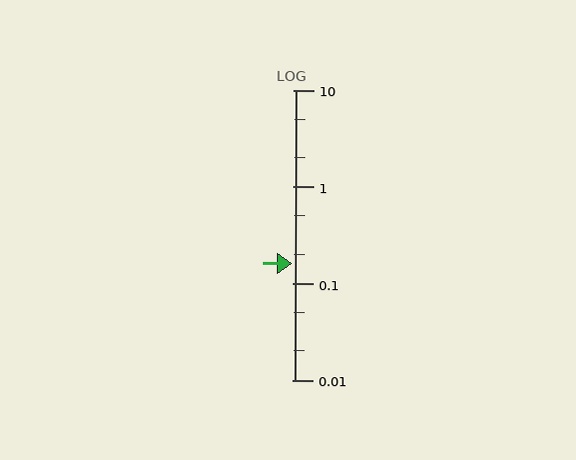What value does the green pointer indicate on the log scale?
The pointer indicates approximately 0.16.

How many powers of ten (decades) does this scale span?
The scale spans 3 decades, from 0.01 to 10.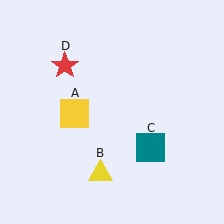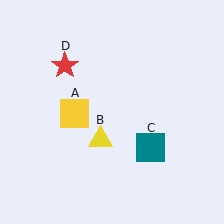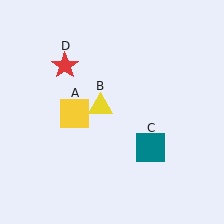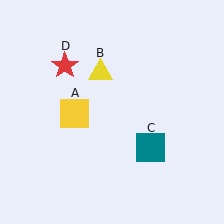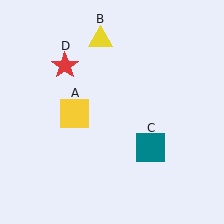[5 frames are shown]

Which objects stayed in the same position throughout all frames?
Yellow square (object A) and teal square (object C) and red star (object D) remained stationary.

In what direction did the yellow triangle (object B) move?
The yellow triangle (object B) moved up.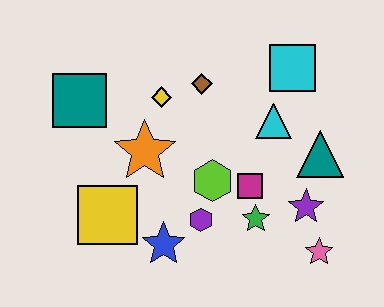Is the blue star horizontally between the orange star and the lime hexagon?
Yes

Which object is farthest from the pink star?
The teal square is farthest from the pink star.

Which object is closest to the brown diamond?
The yellow diamond is closest to the brown diamond.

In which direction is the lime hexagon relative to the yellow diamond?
The lime hexagon is below the yellow diamond.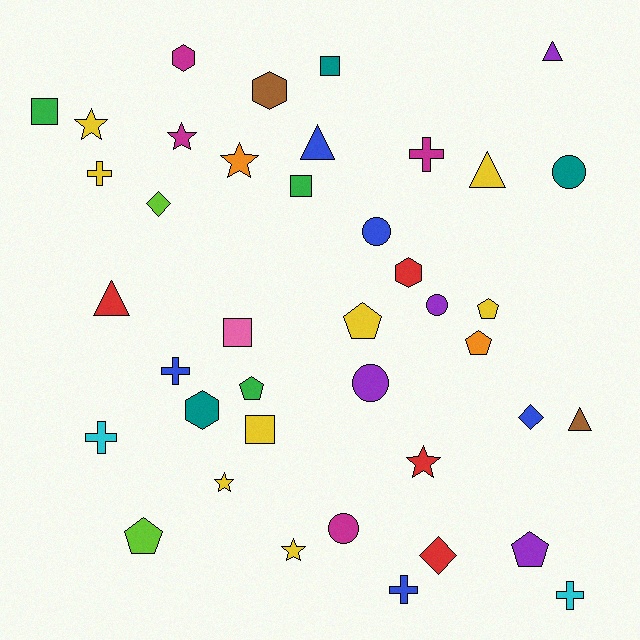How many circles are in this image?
There are 5 circles.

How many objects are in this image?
There are 40 objects.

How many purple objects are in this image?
There are 4 purple objects.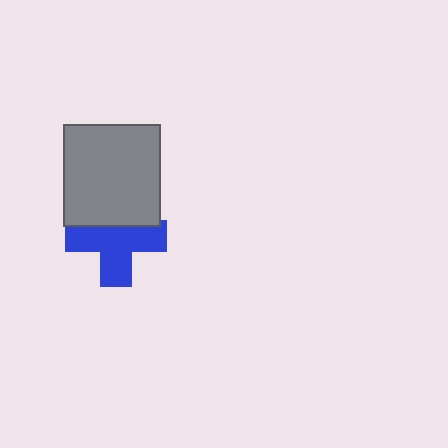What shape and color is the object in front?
The object in front is a gray rectangle.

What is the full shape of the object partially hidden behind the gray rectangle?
The partially hidden object is a blue cross.